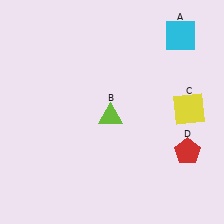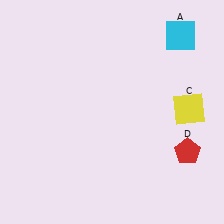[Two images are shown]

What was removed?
The lime triangle (B) was removed in Image 2.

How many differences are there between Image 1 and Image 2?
There is 1 difference between the two images.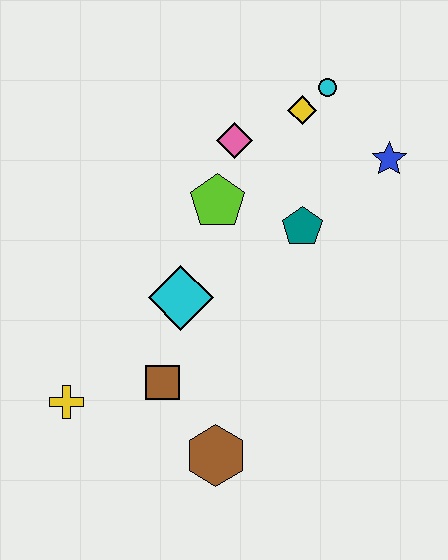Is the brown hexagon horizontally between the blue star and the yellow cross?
Yes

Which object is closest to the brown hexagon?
The brown square is closest to the brown hexagon.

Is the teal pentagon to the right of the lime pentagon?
Yes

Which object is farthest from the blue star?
The yellow cross is farthest from the blue star.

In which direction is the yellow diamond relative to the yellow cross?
The yellow diamond is above the yellow cross.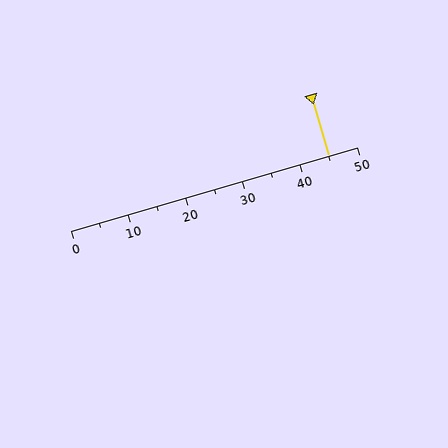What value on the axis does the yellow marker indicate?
The marker indicates approximately 45.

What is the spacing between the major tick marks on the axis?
The major ticks are spaced 10 apart.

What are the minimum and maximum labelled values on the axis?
The axis runs from 0 to 50.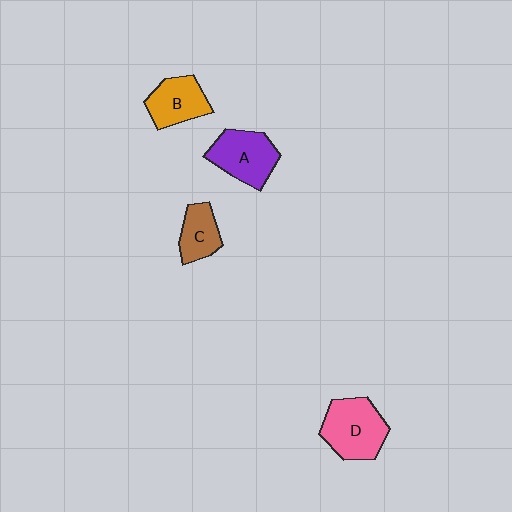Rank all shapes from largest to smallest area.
From largest to smallest: D (pink), A (purple), B (orange), C (brown).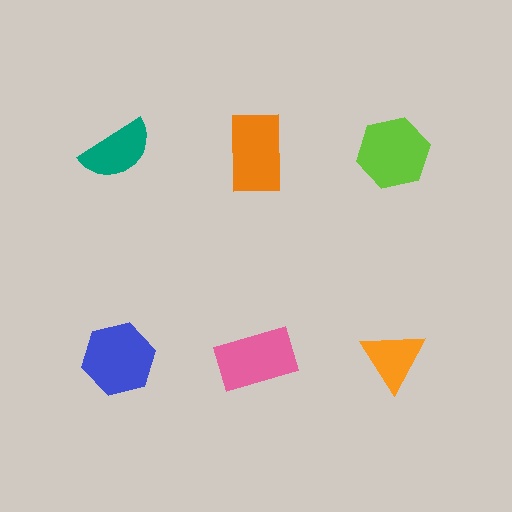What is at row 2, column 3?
An orange triangle.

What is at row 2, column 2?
A pink rectangle.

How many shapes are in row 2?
3 shapes.